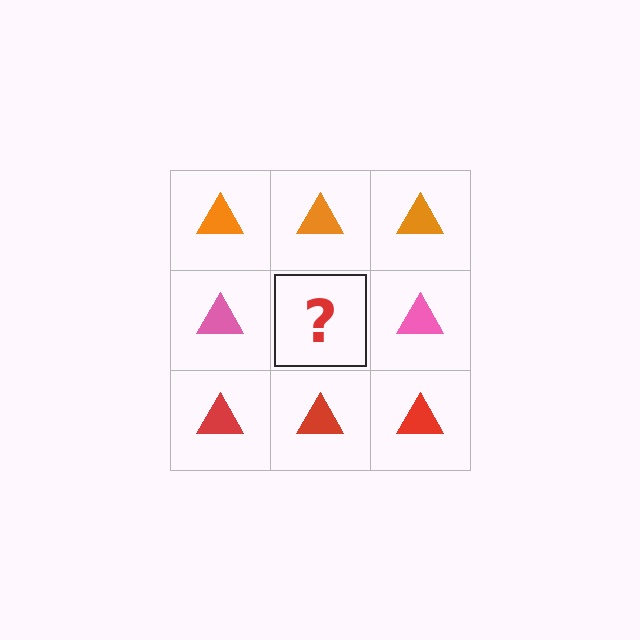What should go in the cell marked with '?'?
The missing cell should contain a pink triangle.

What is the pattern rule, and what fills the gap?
The rule is that each row has a consistent color. The gap should be filled with a pink triangle.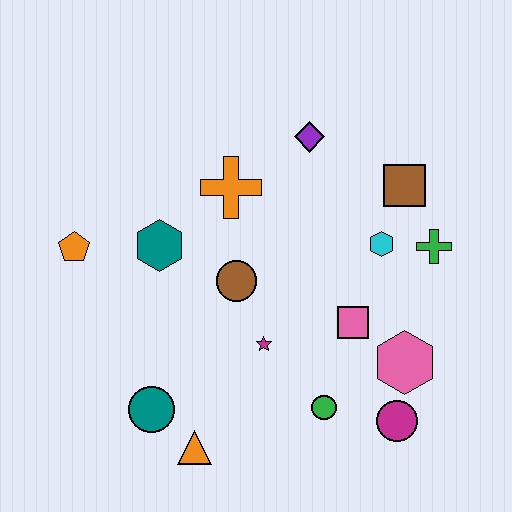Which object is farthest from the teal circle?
The brown square is farthest from the teal circle.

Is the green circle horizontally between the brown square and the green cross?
No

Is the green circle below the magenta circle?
No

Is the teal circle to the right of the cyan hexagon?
No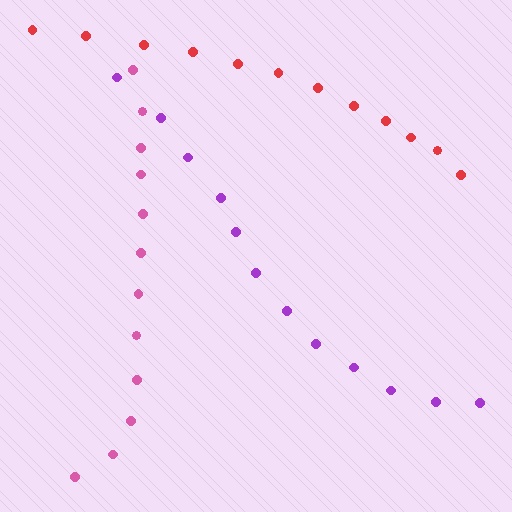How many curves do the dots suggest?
There are 3 distinct paths.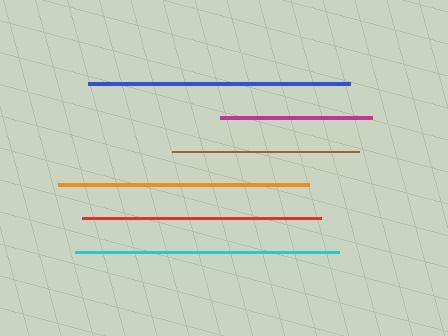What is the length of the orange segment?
The orange segment is approximately 251 pixels long.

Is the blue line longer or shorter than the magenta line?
The blue line is longer than the magenta line.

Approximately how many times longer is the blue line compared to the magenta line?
The blue line is approximately 1.7 times the length of the magenta line.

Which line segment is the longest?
The cyan line is the longest at approximately 264 pixels.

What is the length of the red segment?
The red segment is approximately 239 pixels long.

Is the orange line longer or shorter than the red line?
The orange line is longer than the red line.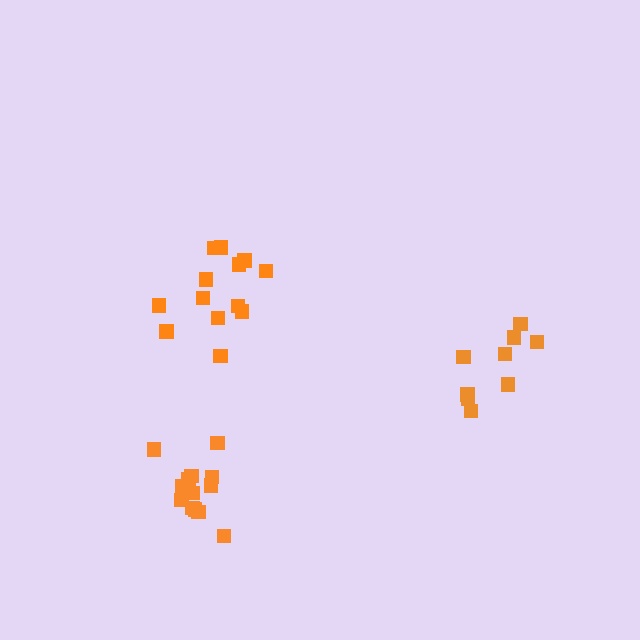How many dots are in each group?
Group 1: 13 dots, Group 2: 9 dots, Group 3: 14 dots (36 total).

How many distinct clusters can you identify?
There are 3 distinct clusters.